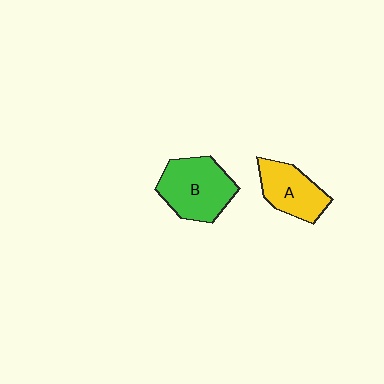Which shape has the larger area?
Shape B (green).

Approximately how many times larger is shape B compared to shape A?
Approximately 1.3 times.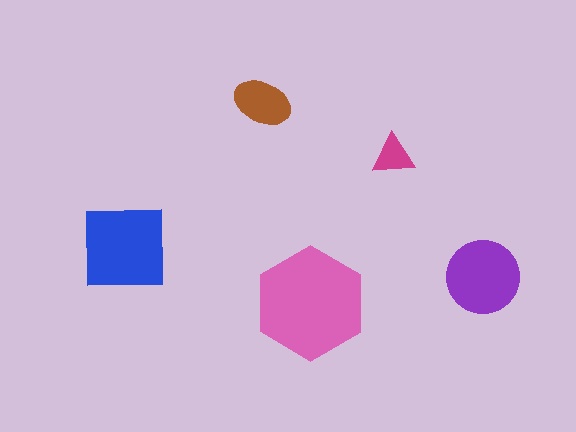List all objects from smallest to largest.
The magenta triangle, the brown ellipse, the purple circle, the blue square, the pink hexagon.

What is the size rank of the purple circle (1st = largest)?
3rd.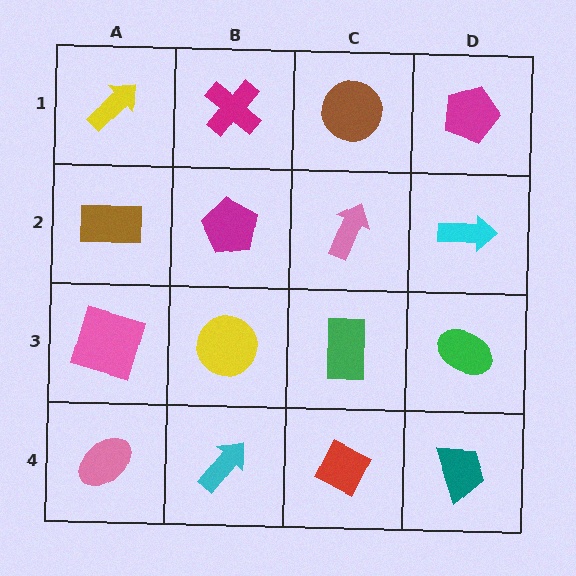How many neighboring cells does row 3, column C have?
4.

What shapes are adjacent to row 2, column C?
A brown circle (row 1, column C), a green rectangle (row 3, column C), a magenta pentagon (row 2, column B), a cyan arrow (row 2, column D).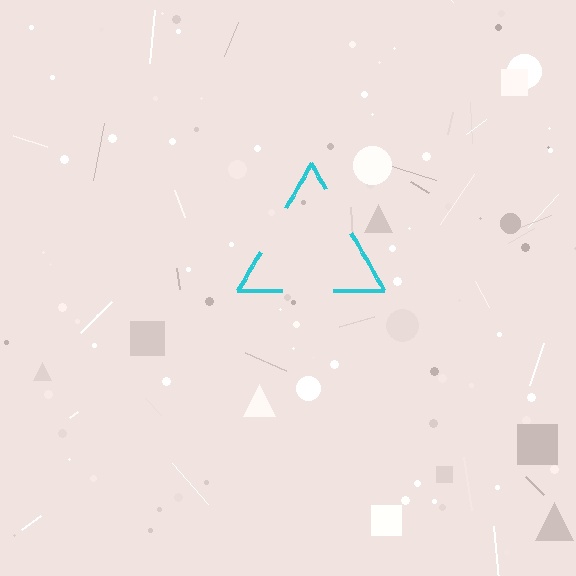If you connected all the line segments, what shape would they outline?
They would outline a triangle.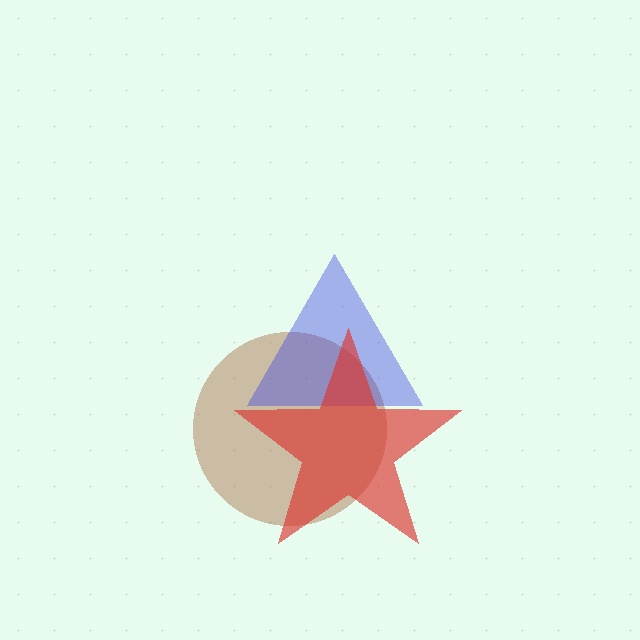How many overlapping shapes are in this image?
There are 3 overlapping shapes in the image.